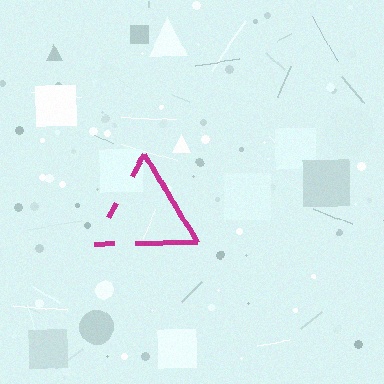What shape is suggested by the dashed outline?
The dashed outline suggests a triangle.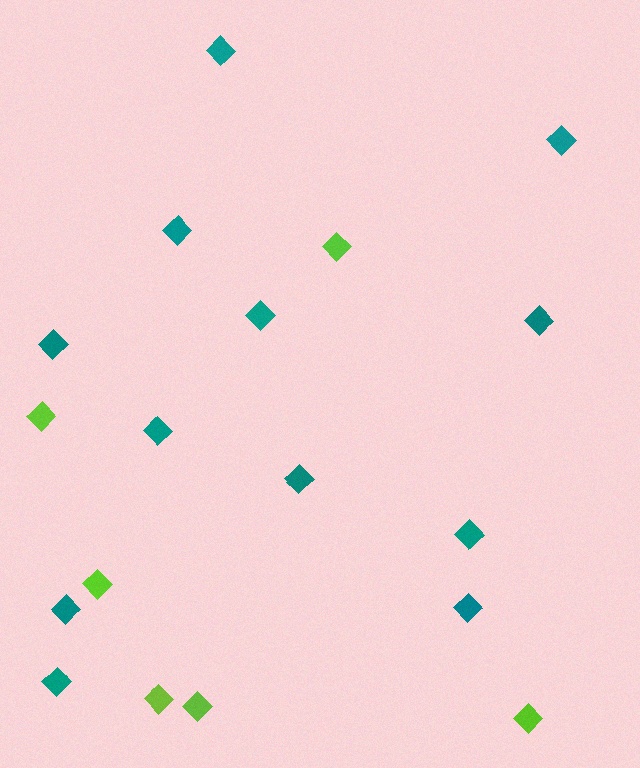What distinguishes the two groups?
There are 2 groups: one group of teal diamonds (12) and one group of lime diamonds (6).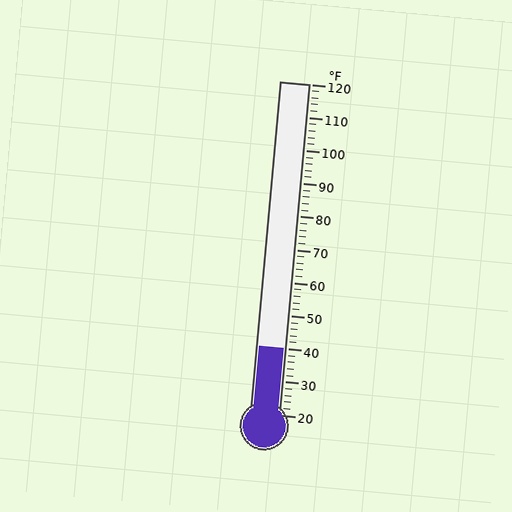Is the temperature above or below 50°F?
The temperature is below 50°F.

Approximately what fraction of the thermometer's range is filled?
The thermometer is filled to approximately 20% of its range.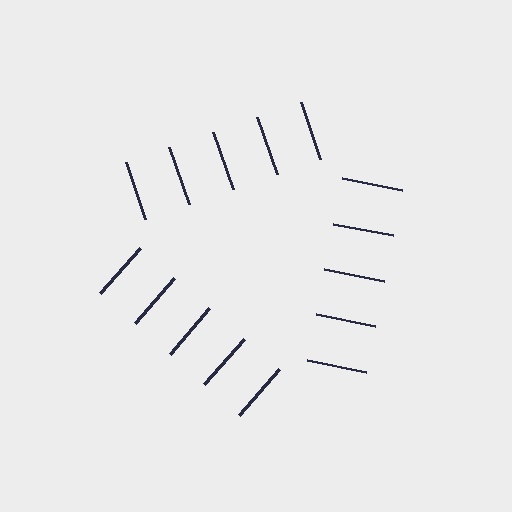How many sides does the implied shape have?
3 sides — the line-ends trace a triangle.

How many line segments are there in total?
15 — 5 along each of the 3 edges.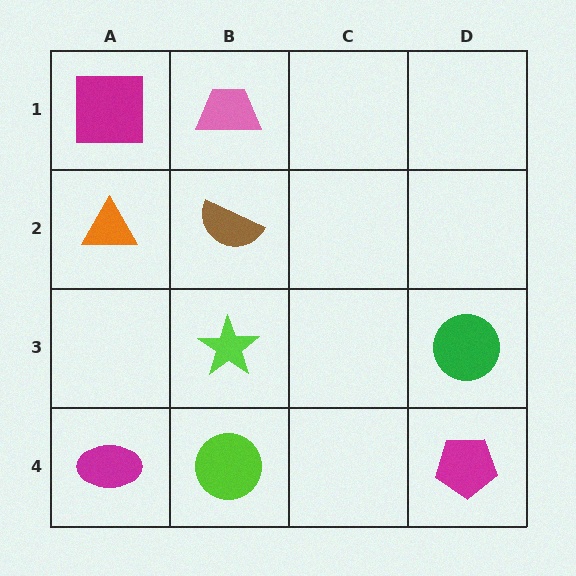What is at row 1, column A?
A magenta square.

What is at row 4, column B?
A lime circle.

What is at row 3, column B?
A lime star.